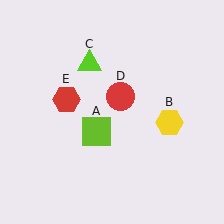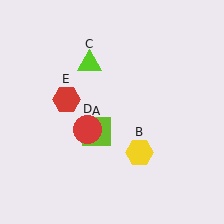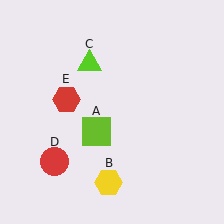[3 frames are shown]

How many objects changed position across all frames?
2 objects changed position: yellow hexagon (object B), red circle (object D).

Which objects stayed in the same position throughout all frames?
Lime square (object A) and lime triangle (object C) and red hexagon (object E) remained stationary.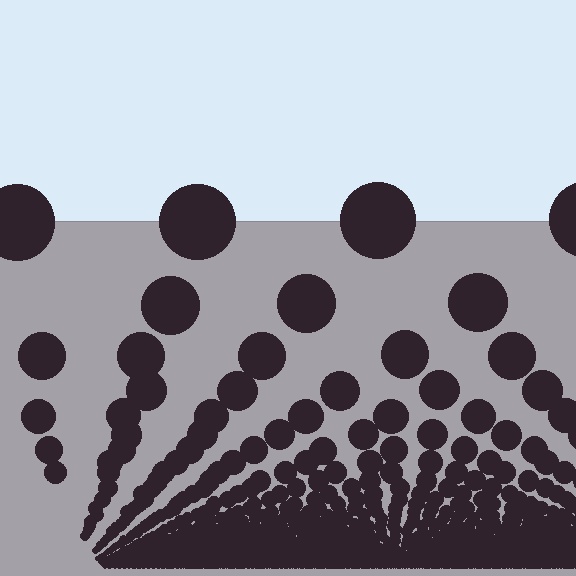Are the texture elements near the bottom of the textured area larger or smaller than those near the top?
Smaller. The gradient is inverted — elements near the bottom are smaller and denser.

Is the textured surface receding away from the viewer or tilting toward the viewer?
The surface appears to tilt toward the viewer. Texture elements get larger and sparser toward the top.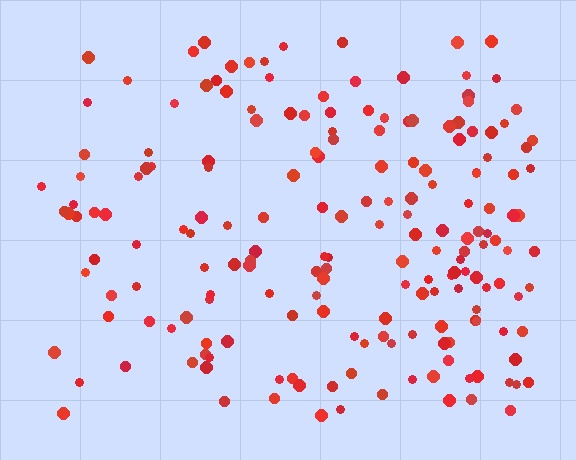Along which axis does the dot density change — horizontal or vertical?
Horizontal.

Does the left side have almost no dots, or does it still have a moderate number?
Still a moderate number, just noticeably fewer than the right.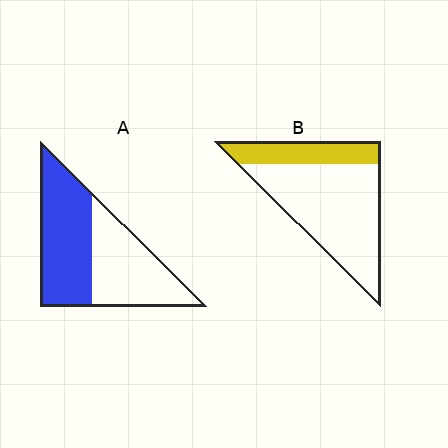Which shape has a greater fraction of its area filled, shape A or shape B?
Shape A.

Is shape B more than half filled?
No.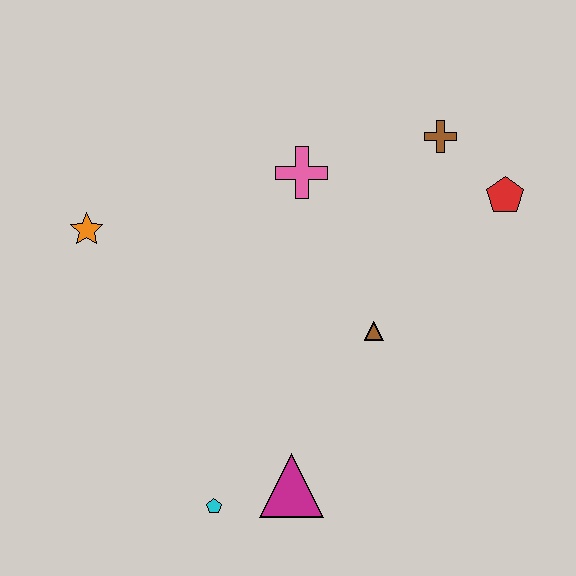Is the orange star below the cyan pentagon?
No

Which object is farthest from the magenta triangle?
The brown cross is farthest from the magenta triangle.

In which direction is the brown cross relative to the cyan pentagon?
The brown cross is above the cyan pentagon.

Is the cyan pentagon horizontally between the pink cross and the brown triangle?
No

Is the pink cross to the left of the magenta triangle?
No